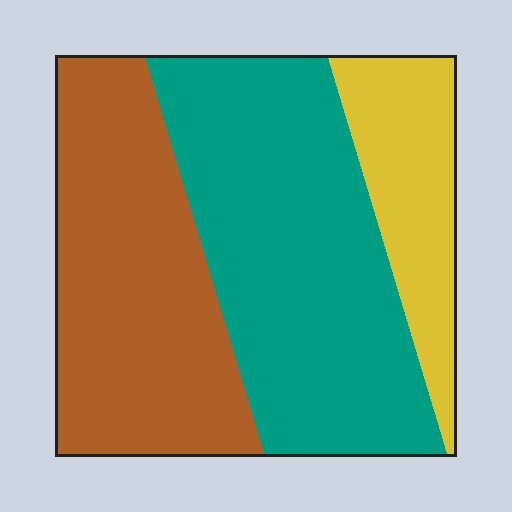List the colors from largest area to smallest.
From largest to smallest: teal, brown, yellow.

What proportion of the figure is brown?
Brown takes up about three eighths (3/8) of the figure.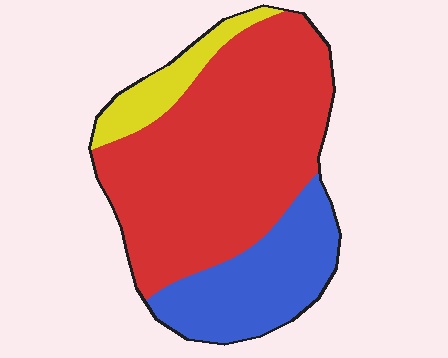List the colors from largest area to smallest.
From largest to smallest: red, blue, yellow.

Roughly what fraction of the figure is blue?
Blue covers roughly 25% of the figure.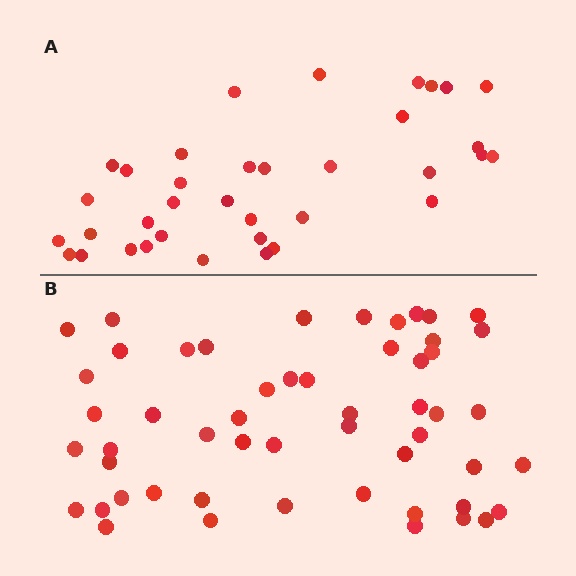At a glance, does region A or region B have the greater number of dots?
Region B (the bottom region) has more dots.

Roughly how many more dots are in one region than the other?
Region B has approximately 15 more dots than region A.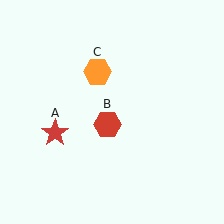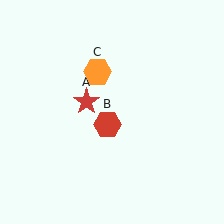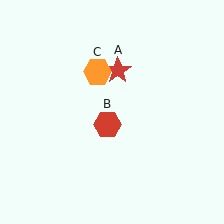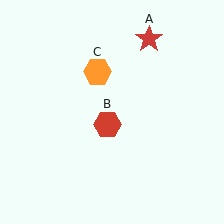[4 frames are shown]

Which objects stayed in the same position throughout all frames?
Red hexagon (object B) and orange hexagon (object C) remained stationary.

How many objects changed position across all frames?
1 object changed position: red star (object A).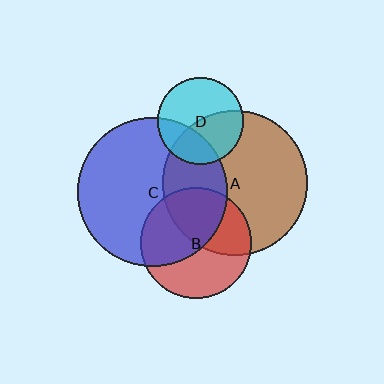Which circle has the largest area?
Circle C (blue).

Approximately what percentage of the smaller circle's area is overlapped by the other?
Approximately 45%.